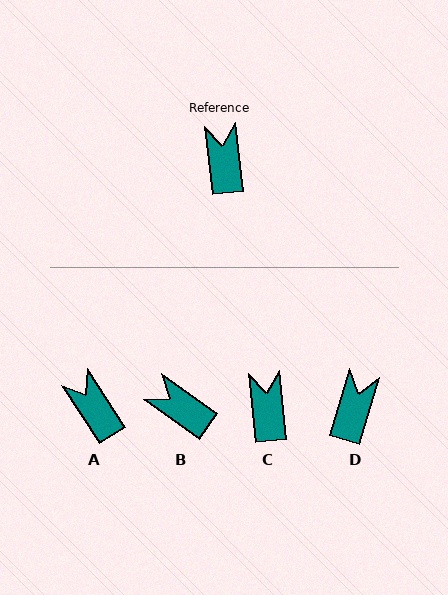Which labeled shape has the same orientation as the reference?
C.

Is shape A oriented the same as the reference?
No, it is off by about 27 degrees.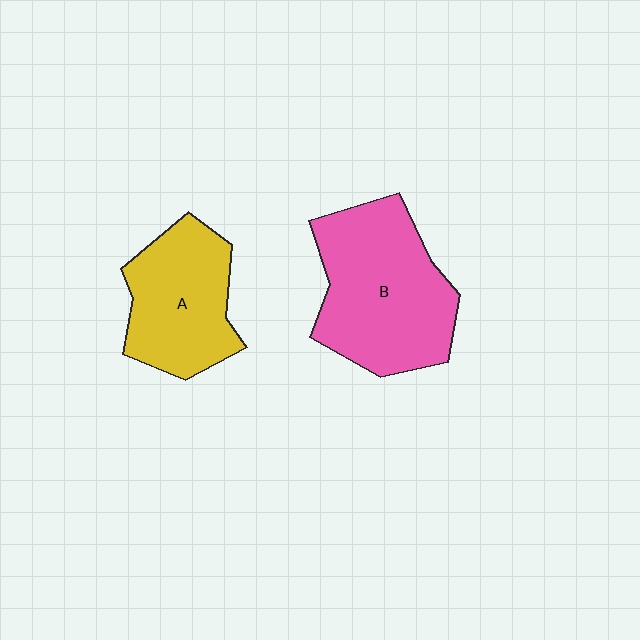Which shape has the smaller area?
Shape A (yellow).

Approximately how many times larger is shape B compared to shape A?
Approximately 1.4 times.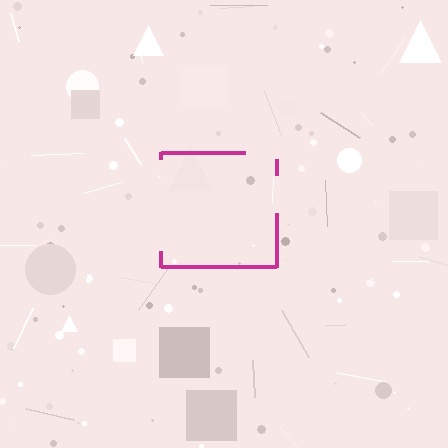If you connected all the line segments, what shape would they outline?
They would outline a square.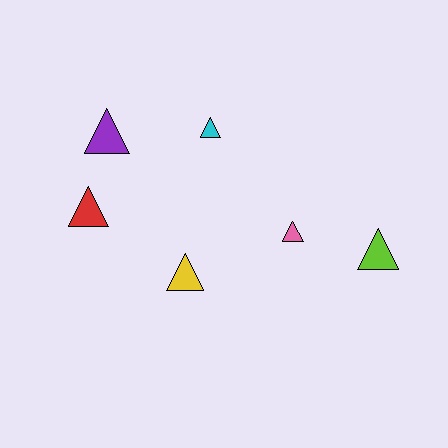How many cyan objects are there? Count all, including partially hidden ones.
There is 1 cyan object.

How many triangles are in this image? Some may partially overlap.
There are 6 triangles.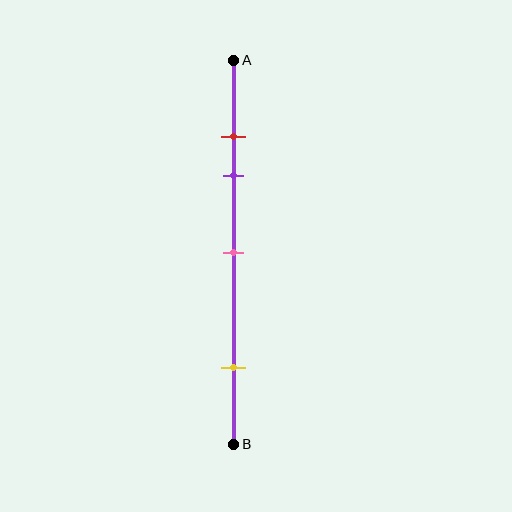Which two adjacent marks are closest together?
The red and purple marks are the closest adjacent pair.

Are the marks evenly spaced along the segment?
No, the marks are not evenly spaced.